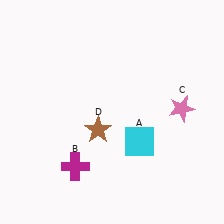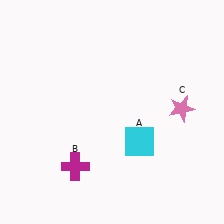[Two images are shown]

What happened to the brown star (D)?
The brown star (D) was removed in Image 2. It was in the bottom-left area of Image 1.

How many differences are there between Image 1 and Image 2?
There is 1 difference between the two images.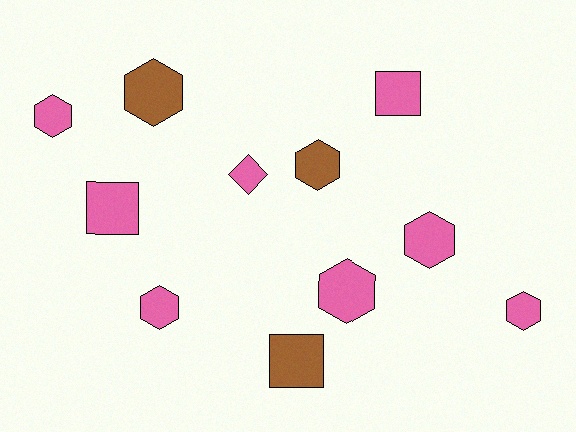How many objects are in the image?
There are 11 objects.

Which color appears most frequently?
Pink, with 8 objects.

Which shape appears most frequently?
Hexagon, with 7 objects.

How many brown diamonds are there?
There are no brown diamonds.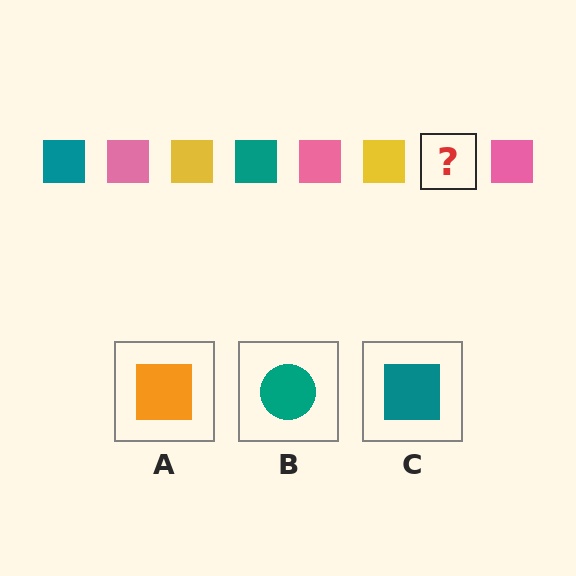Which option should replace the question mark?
Option C.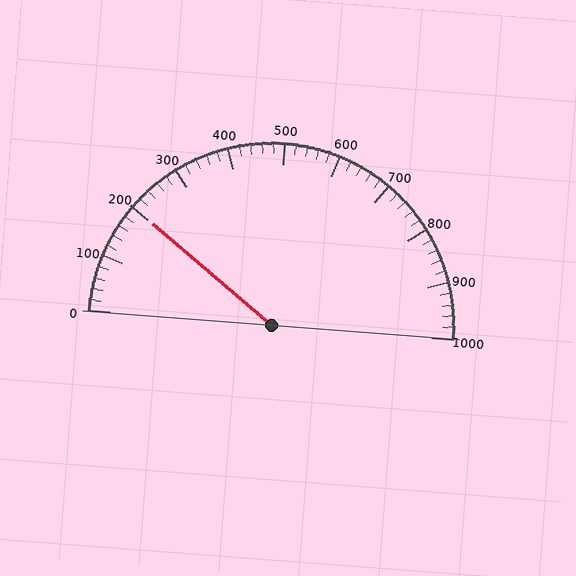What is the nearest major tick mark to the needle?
The nearest major tick mark is 200.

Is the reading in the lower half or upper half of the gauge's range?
The reading is in the lower half of the range (0 to 1000).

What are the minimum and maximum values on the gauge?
The gauge ranges from 0 to 1000.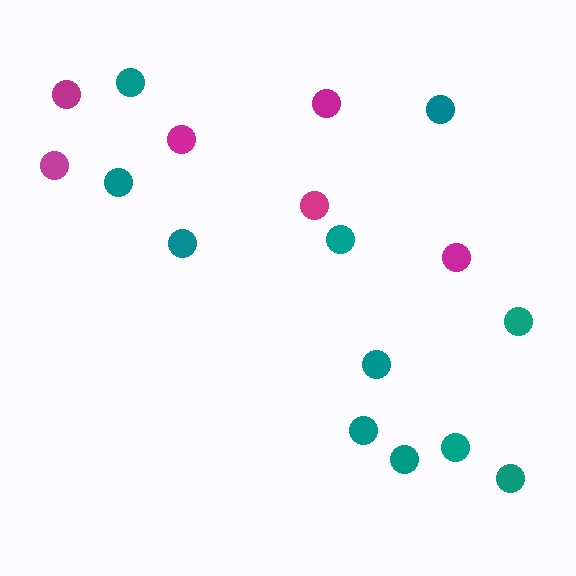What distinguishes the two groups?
There are 2 groups: one group of magenta circles (6) and one group of teal circles (11).